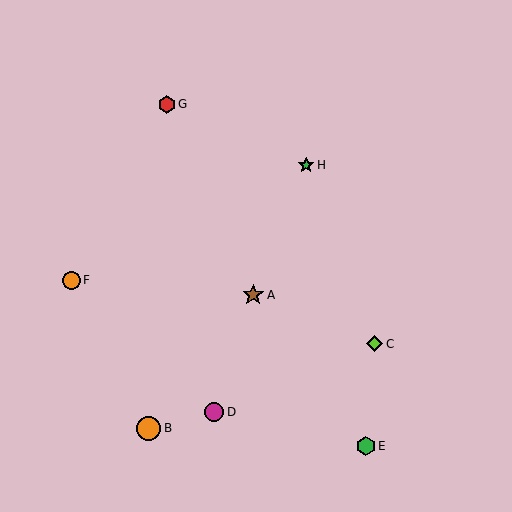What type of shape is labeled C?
Shape C is a lime diamond.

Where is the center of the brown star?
The center of the brown star is at (253, 295).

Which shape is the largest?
The orange circle (labeled B) is the largest.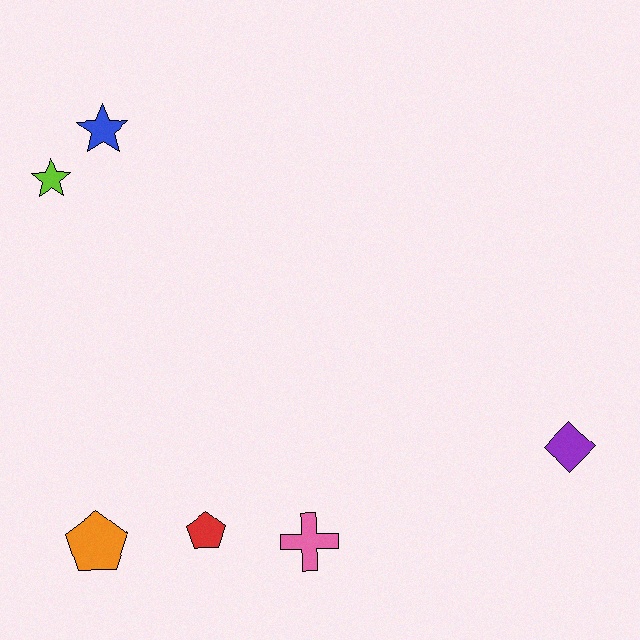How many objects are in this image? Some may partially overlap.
There are 6 objects.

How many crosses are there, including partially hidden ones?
There is 1 cross.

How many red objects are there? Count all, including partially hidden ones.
There is 1 red object.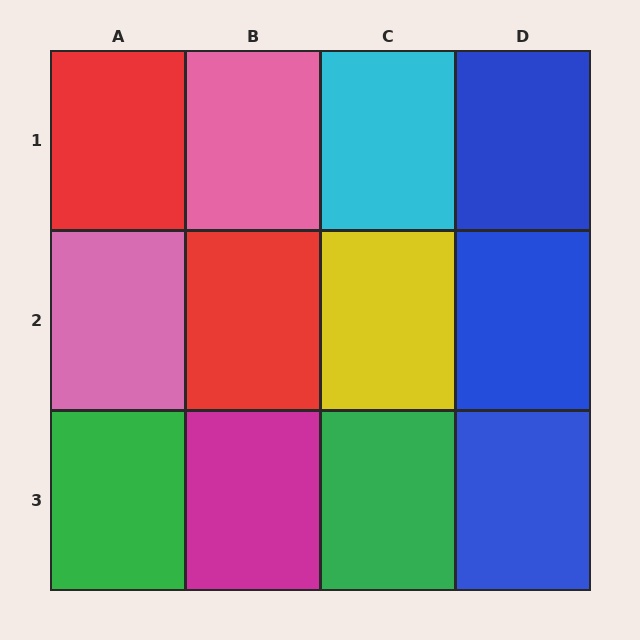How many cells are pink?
2 cells are pink.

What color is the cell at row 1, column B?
Pink.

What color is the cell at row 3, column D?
Blue.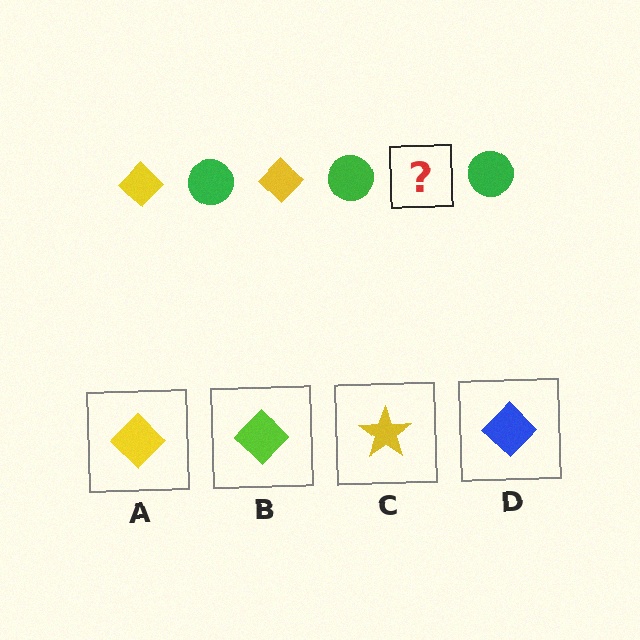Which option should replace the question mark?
Option A.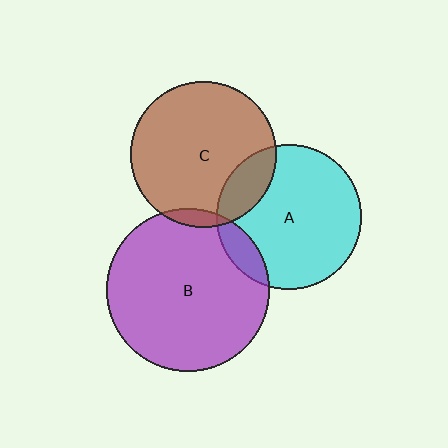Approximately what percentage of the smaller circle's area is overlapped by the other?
Approximately 5%.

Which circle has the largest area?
Circle B (purple).